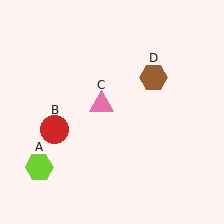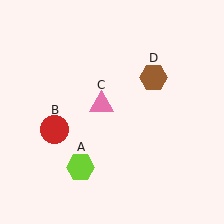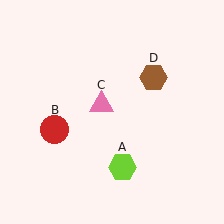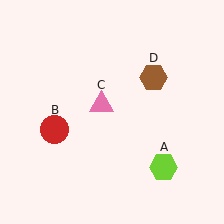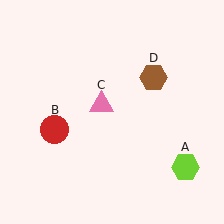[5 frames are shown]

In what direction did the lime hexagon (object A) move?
The lime hexagon (object A) moved right.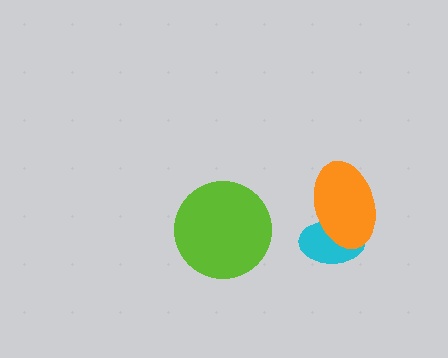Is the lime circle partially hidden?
No, no other shape covers it.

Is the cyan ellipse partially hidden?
Yes, it is partially covered by another shape.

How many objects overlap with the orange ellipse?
1 object overlaps with the orange ellipse.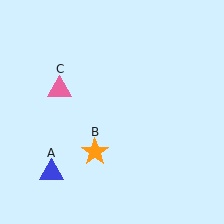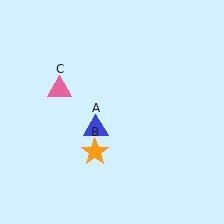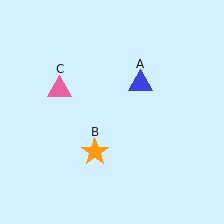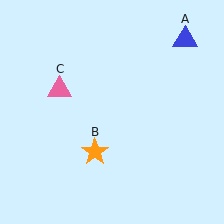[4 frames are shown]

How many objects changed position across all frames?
1 object changed position: blue triangle (object A).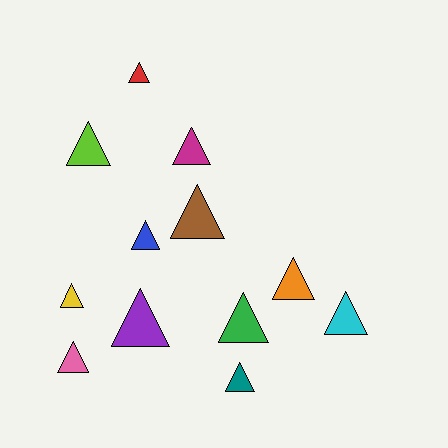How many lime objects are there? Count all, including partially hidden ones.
There is 1 lime object.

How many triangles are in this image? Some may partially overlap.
There are 12 triangles.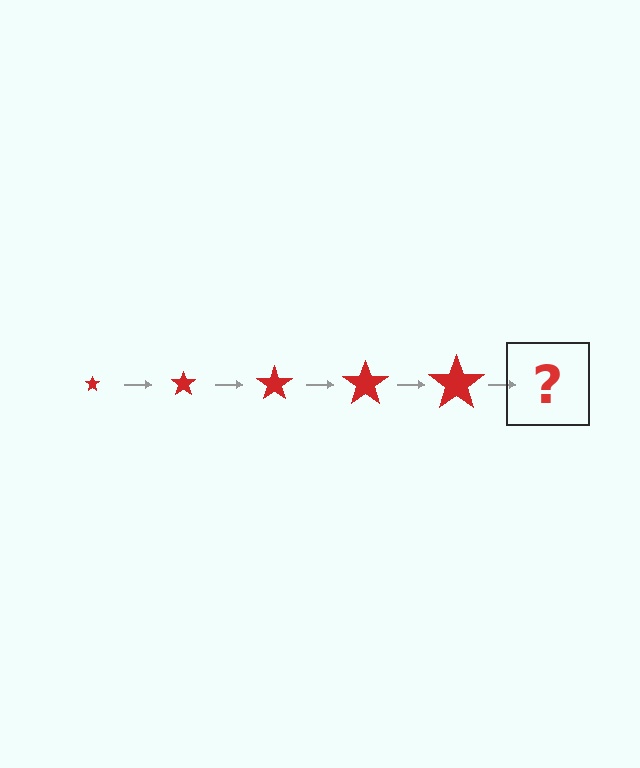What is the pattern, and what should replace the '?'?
The pattern is that the star gets progressively larger each step. The '?' should be a red star, larger than the previous one.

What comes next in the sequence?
The next element should be a red star, larger than the previous one.